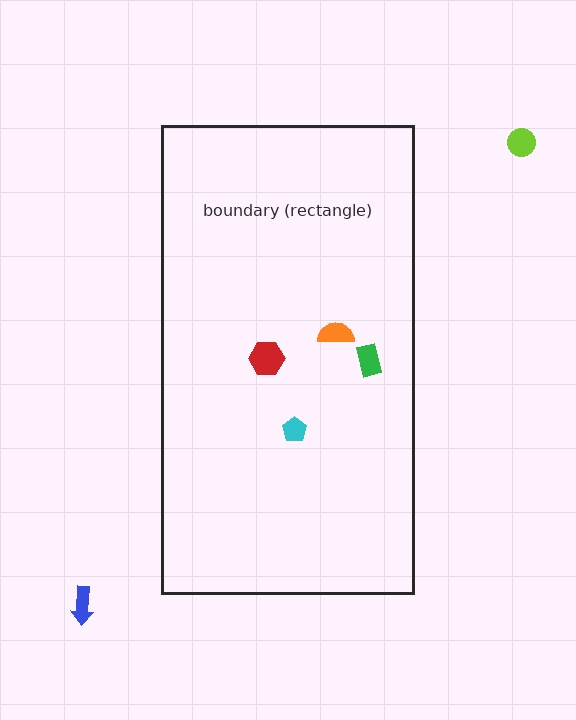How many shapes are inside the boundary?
4 inside, 2 outside.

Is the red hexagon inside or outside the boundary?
Inside.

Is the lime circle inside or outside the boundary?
Outside.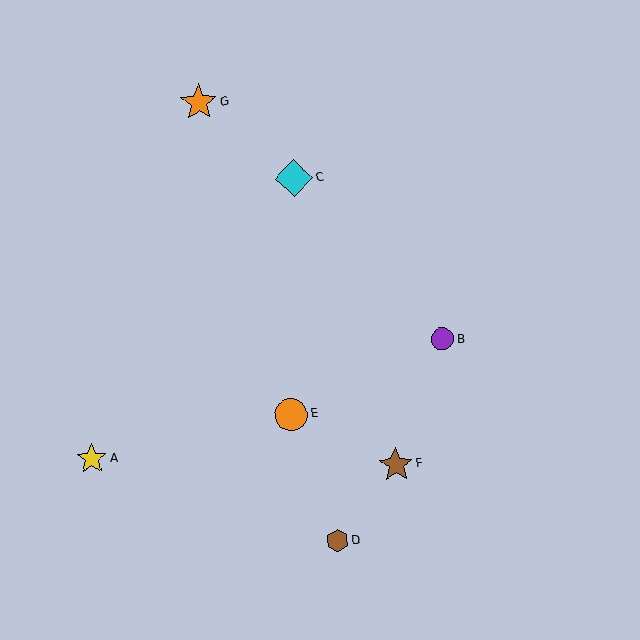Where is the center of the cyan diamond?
The center of the cyan diamond is at (294, 178).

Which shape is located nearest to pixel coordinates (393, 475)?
The brown star (labeled F) at (396, 465) is nearest to that location.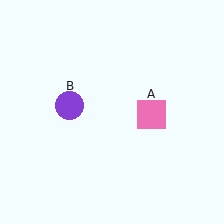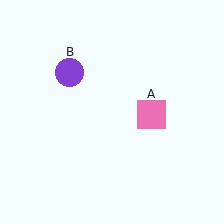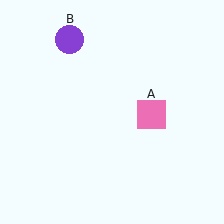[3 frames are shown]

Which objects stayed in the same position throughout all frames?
Pink square (object A) remained stationary.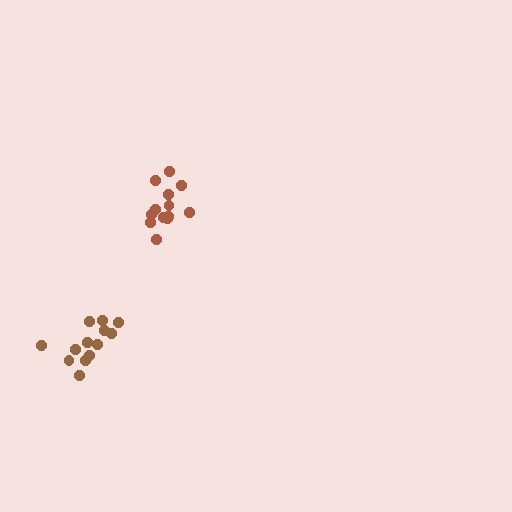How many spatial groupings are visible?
There are 2 spatial groupings.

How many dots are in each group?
Group 1: 13 dots, Group 2: 13 dots (26 total).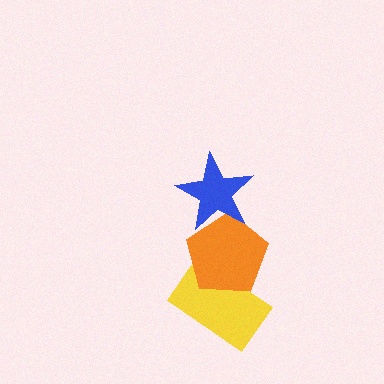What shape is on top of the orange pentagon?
The blue star is on top of the orange pentagon.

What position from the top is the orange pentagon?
The orange pentagon is 2nd from the top.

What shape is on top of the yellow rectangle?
The orange pentagon is on top of the yellow rectangle.